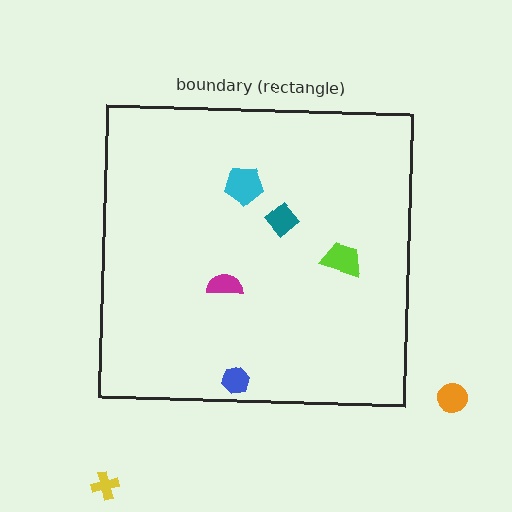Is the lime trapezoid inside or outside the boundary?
Inside.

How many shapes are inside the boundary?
5 inside, 2 outside.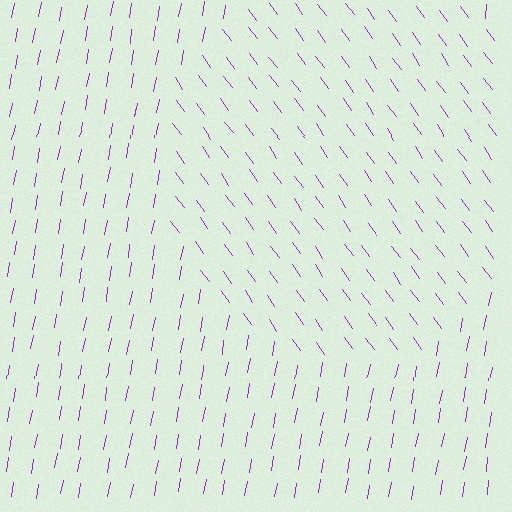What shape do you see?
I see a circle.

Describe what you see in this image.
The image is filled with small purple line segments. A circle region in the image has lines oriented differently from the surrounding lines, creating a visible texture boundary.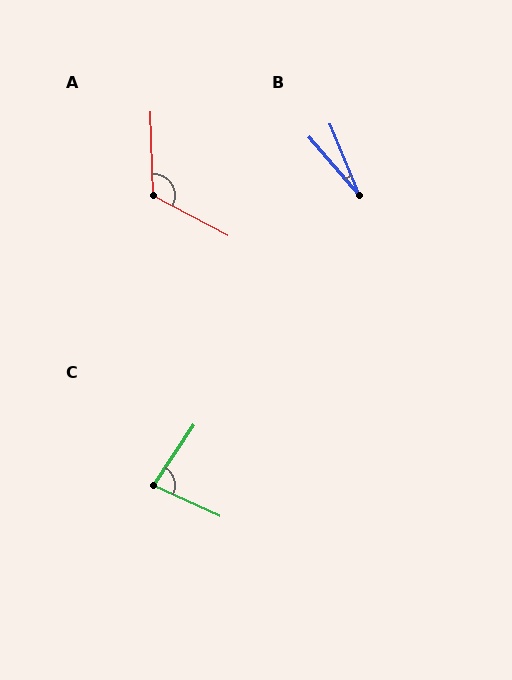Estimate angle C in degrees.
Approximately 81 degrees.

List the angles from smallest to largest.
B (18°), C (81°), A (119°).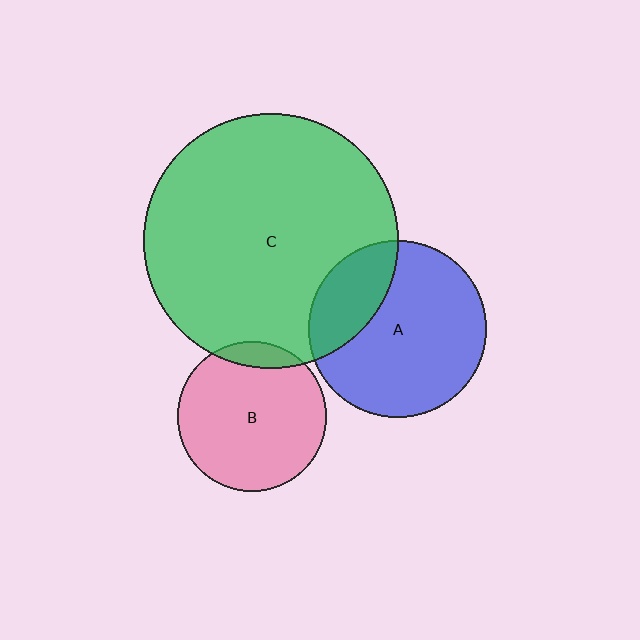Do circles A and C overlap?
Yes.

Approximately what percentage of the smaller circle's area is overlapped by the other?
Approximately 25%.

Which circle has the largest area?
Circle C (green).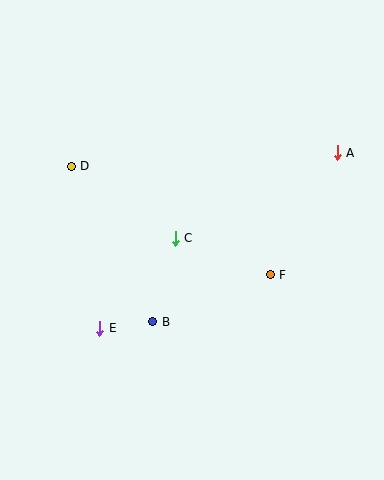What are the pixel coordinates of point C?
Point C is at (175, 238).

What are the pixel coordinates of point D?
Point D is at (71, 166).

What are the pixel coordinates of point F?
Point F is at (270, 275).